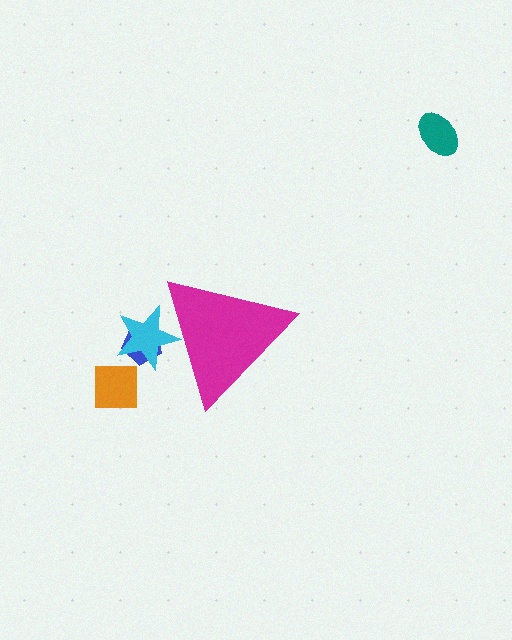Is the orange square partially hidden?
No, the orange square is fully visible.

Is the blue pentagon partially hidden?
Yes, the blue pentagon is partially hidden behind the magenta triangle.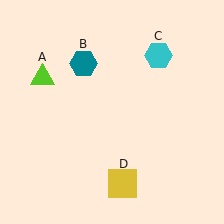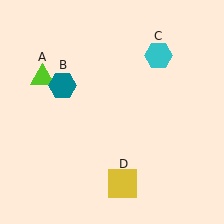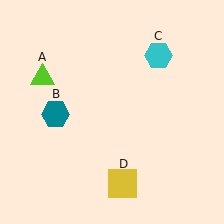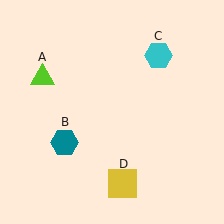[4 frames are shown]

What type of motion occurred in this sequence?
The teal hexagon (object B) rotated counterclockwise around the center of the scene.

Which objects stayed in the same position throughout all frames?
Lime triangle (object A) and cyan hexagon (object C) and yellow square (object D) remained stationary.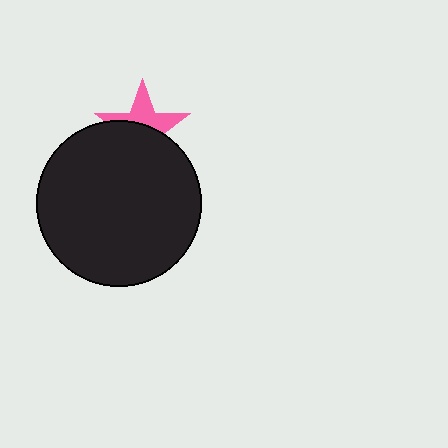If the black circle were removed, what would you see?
You would see the complete pink star.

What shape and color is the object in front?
The object in front is a black circle.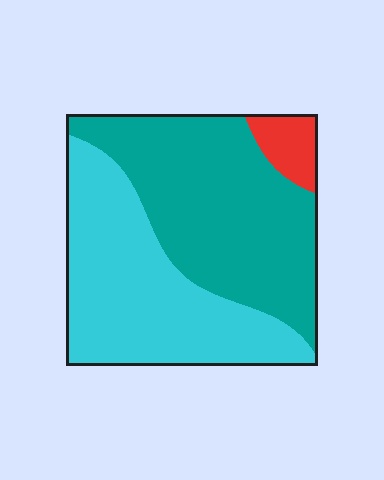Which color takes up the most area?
Teal, at roughly 50%.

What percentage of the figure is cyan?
Cyan covers roughly 45% of the figure.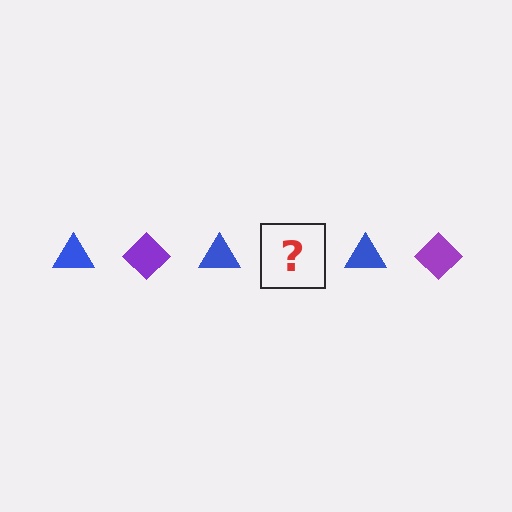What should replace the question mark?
The question mark should be replaced with a purple diamond.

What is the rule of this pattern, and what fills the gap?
The rule is that the pattern alternates between blue triangle and purple diamond. The gap should be filled with a purple diamond.